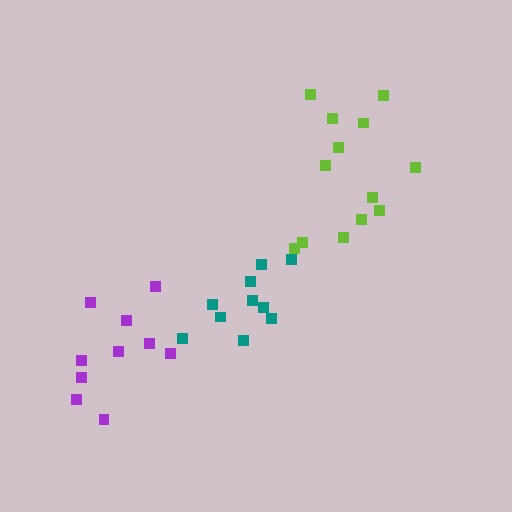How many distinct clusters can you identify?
There are 3 distinct clusters.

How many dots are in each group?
Group 1: 10 dots, Group 2: 13 dots, Group 3: 10 dots (33 total).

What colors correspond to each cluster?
The clusters are colored: teal, lime, purple.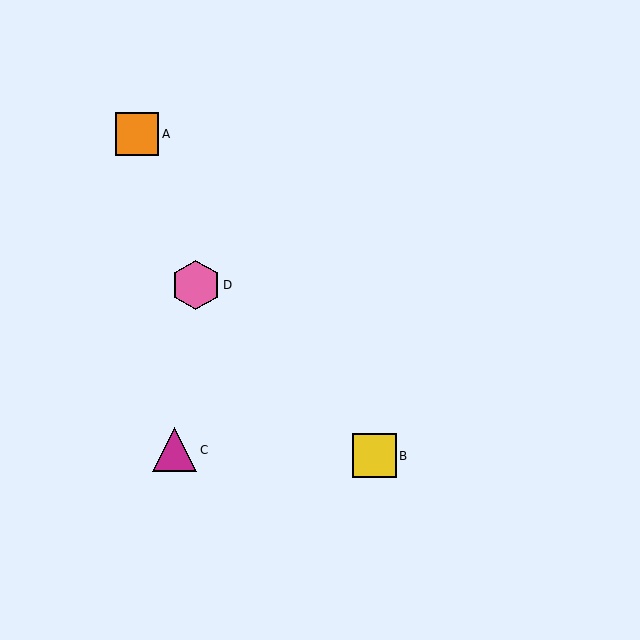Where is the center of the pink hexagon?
The center of the pink hexagon is at (196, 285).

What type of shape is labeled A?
Shape A is an orange square.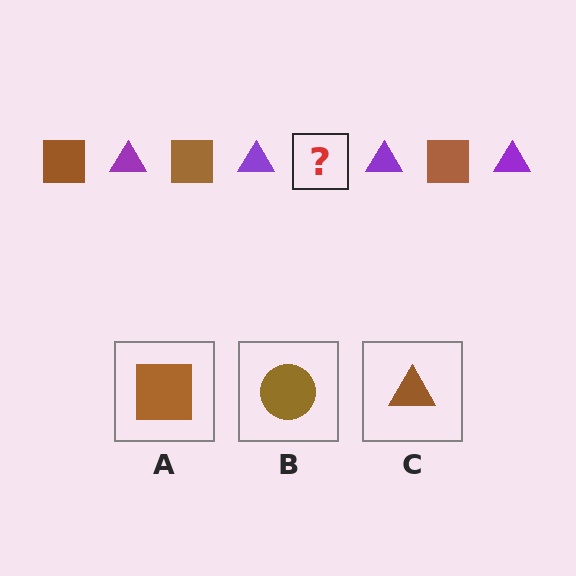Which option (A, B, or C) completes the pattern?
A.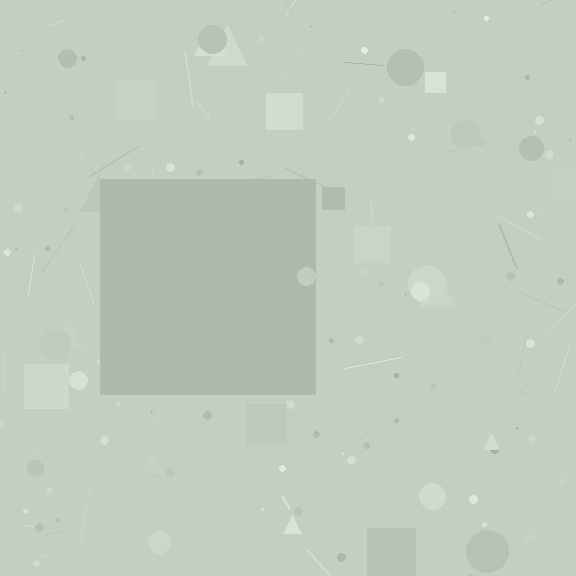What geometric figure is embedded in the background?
A square is embedded in the background.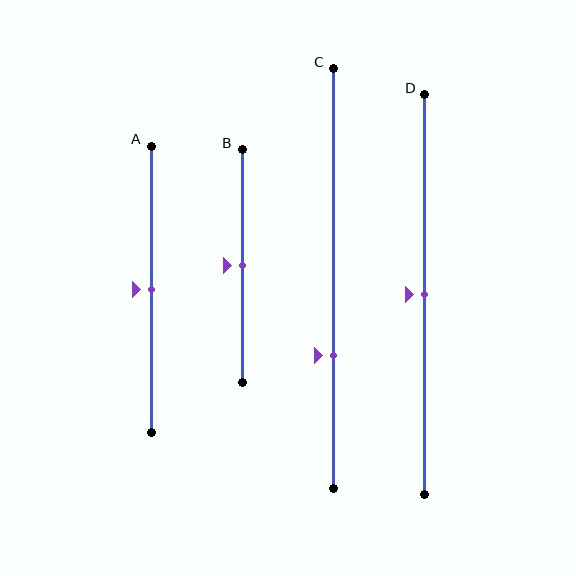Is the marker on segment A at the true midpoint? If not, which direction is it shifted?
Yes, the marker on segment A is at the true midpoint.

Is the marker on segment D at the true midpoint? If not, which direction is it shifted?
Yes, the marker on segment D is at the true midpoint.